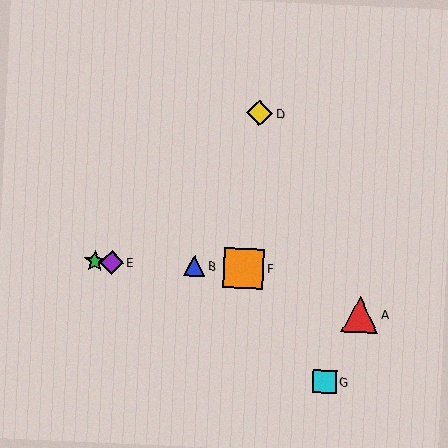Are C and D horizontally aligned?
No, C is at y≈262 and D is at y≈113.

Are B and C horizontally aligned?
Yes, both are at y≈266.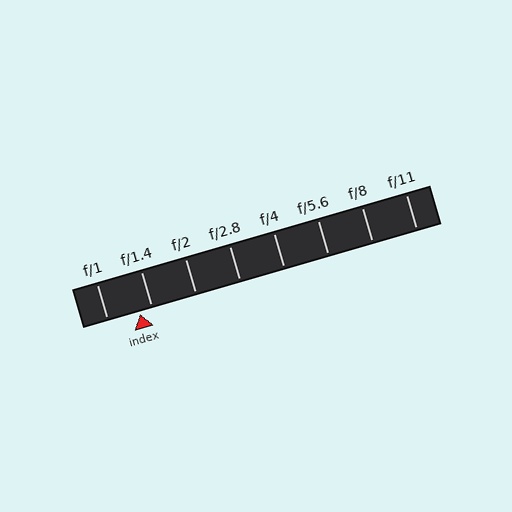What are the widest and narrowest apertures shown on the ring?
The widest aperture shown is f/1 and the narrowest is f/11.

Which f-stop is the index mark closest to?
The index mark is closest to f/1.4.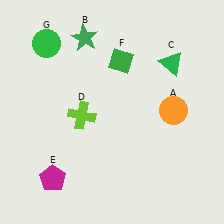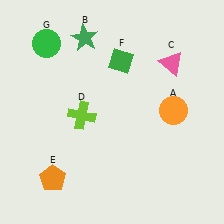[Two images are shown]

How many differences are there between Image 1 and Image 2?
There are 2 differences between the two images.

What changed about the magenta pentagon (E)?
In Image 1, E is magenta. In Image 2, it changed to orange.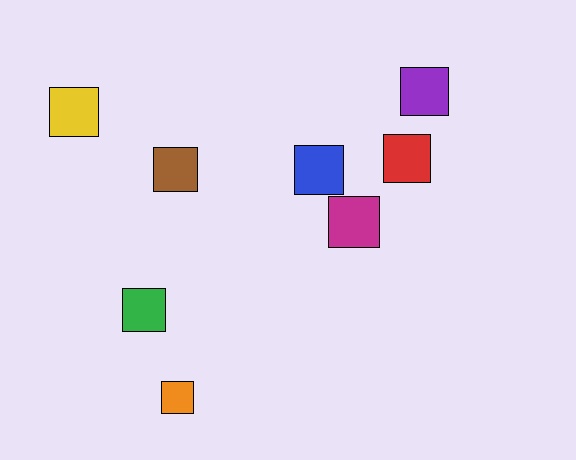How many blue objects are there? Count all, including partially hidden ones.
There is 1 blue object.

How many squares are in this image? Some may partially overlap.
There are 8 squares.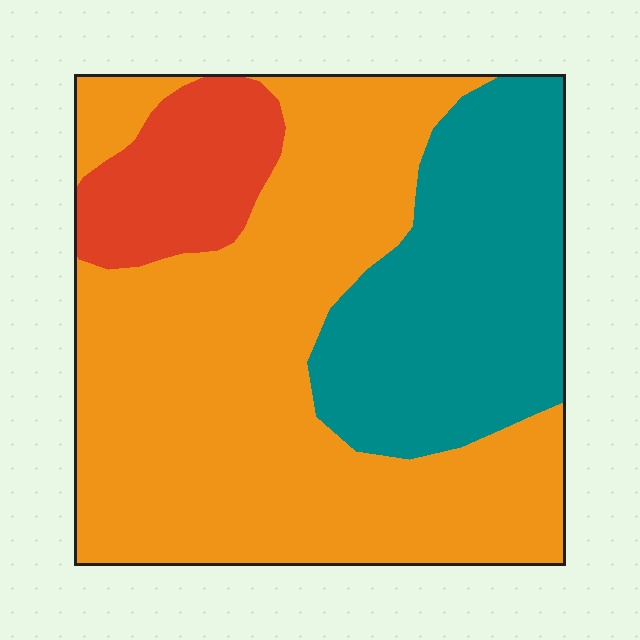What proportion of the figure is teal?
Teal covers roughly 30% of the figure.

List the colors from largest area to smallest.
From largest to smallest: orange, teal, red.